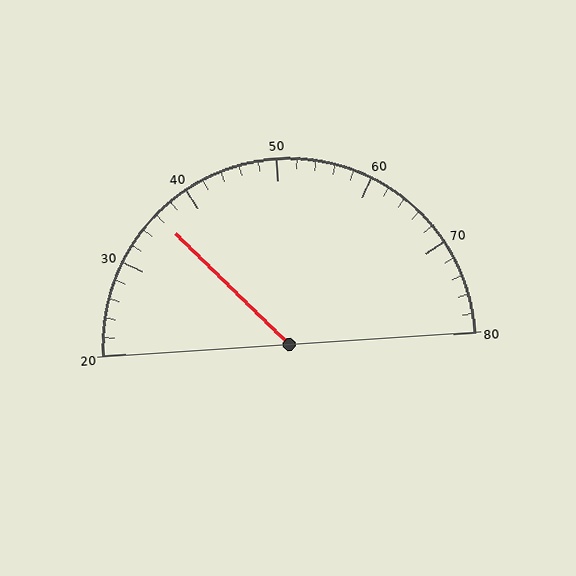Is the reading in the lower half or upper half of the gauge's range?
The reading is in the lower half of the range (20 to 80).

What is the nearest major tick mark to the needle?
The nearest major tick mark is 40.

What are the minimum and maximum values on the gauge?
The gauge ranges from 20 to 80.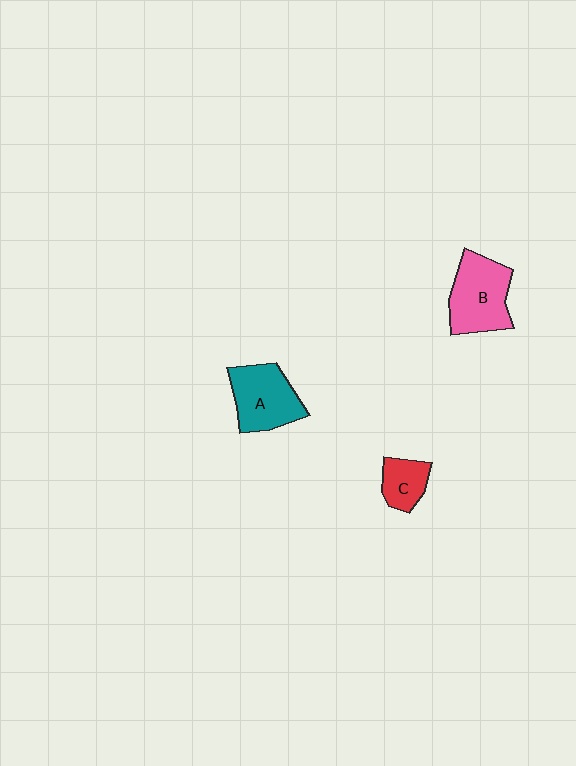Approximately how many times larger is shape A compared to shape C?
Approximately 1.9 times.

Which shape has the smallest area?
Shape C (red).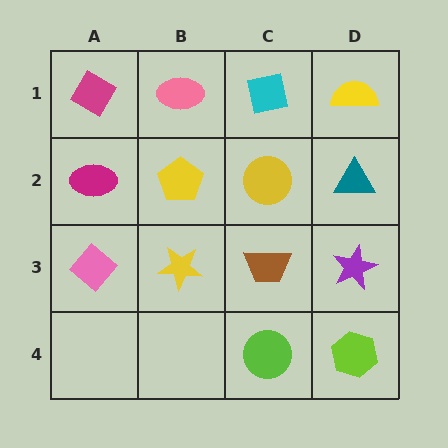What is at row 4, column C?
A lime circle.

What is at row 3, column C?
A brown trapezoid.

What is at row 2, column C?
A yellow circle.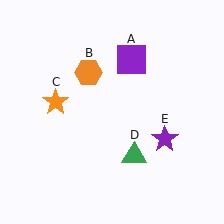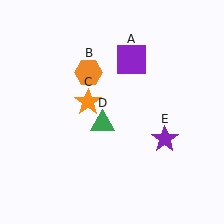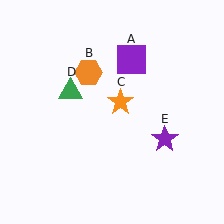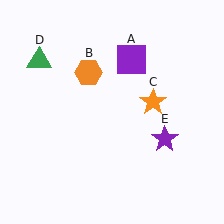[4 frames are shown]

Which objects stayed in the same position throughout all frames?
Purple square (object A) and orange hexagon (object B) and purple star (object E) remained stationary.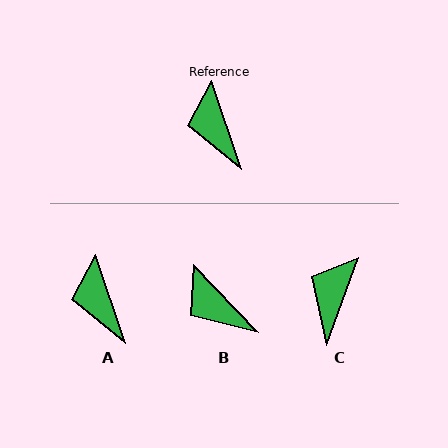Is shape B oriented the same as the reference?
No, it is off by about 25 degrees.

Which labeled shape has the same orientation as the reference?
A.